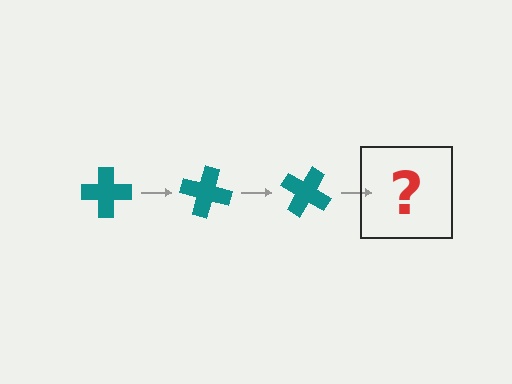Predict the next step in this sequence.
The next step is a teal cross rotated 45 degrees.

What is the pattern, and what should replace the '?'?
The pattern is that the cross rotates 15 degrees each step. The '?' should be a teal cross rotated 45 degrees.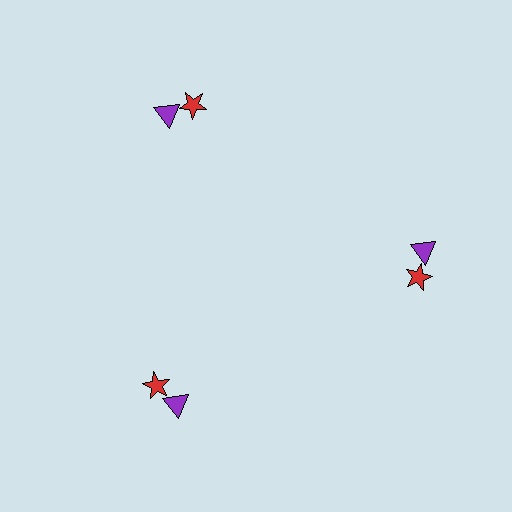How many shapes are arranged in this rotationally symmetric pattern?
There are 6 shapes, arranged in 3 groups of 2.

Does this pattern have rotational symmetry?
Yes, this pattern has 3-fold rotational symmetry. It looks the same after rotating 120 degrees around the center.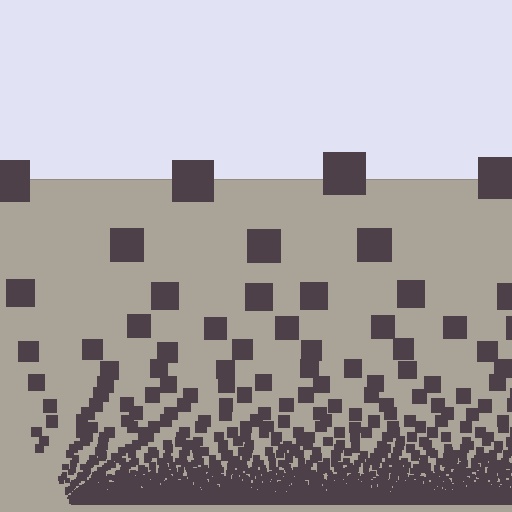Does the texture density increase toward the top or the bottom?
Density increases toward the bottom.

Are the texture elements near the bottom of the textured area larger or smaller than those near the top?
Smaller. The gradient is inverted — elements near the bottom are smaller and denser.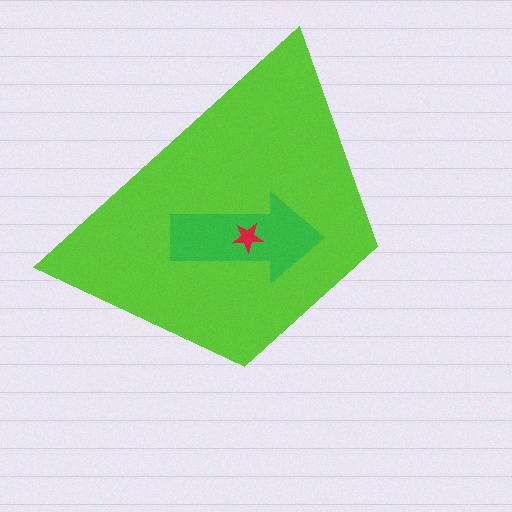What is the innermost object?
The red star.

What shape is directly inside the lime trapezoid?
The green arrow.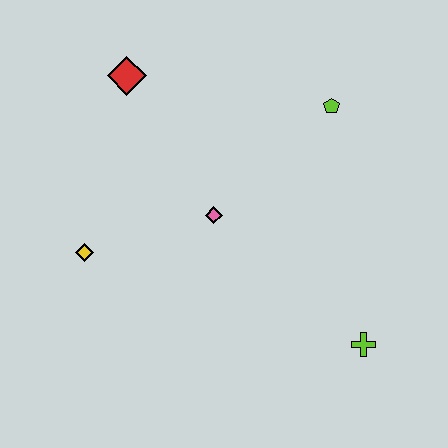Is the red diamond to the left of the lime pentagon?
Yes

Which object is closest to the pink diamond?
The yellow diamond is closest to the pink diamond.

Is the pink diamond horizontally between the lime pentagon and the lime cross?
No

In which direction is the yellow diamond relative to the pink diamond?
The yellow diamond is to the left of the pink diamond.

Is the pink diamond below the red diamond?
Yes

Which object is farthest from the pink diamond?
The lime cross is farthest from the pink diamond.